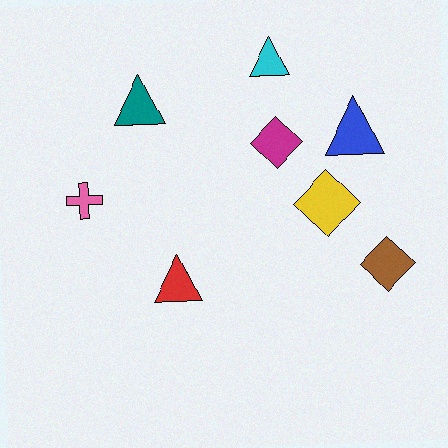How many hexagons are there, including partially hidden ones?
There are no hexagons.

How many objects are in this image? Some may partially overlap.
There are 8 objects.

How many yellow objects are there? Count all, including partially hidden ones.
There is 1 yellow object.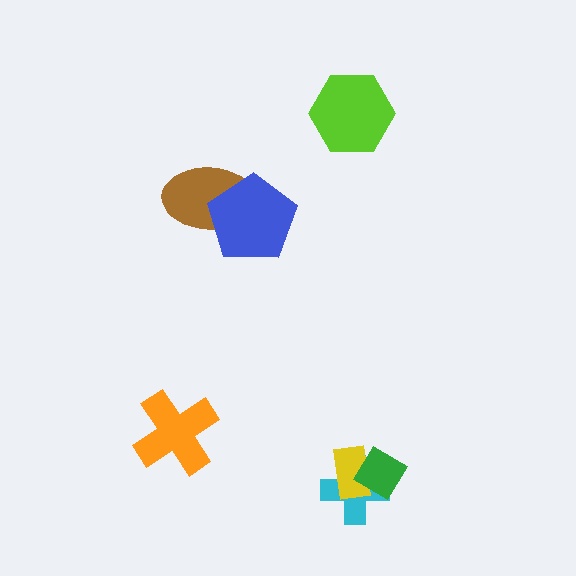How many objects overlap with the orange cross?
0 objects overlap with the orange cross.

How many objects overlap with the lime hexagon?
0 objects overlap with the lime hexagon.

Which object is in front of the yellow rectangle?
The green diamond is in front of the yellow rectangle.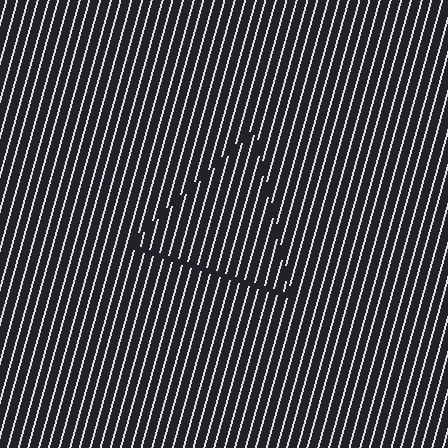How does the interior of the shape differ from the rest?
The interior of the shape contains the same grating, shifted by half a period — the contour is defined by the phase discontinuity where line-ends from the inner and outer gratings abut.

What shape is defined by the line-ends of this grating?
An illusory triangle. The interior of the shape contains the same grating, shifted by half a period — the contour is defined by the phase discontinuity where line-ends from the inner and outer gratings abut.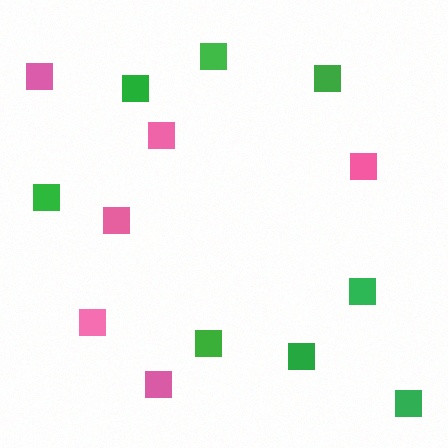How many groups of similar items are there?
There are 2 groups: one group of pink squares (6) and one group of green squares (8).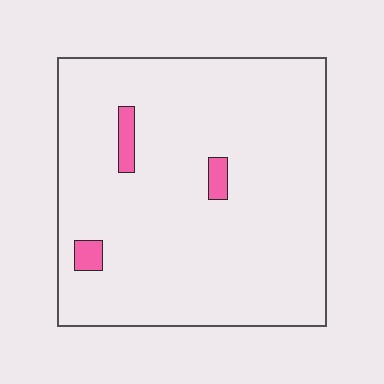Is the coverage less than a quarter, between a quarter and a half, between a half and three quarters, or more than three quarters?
Less than a quarter.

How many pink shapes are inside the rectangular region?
3.